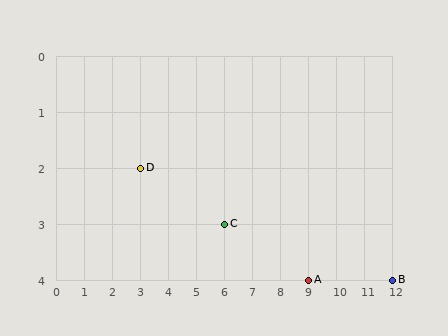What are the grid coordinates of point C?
Point C is at grid coordinates (6, 3).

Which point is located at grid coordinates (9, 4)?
Point A is at (9, 4).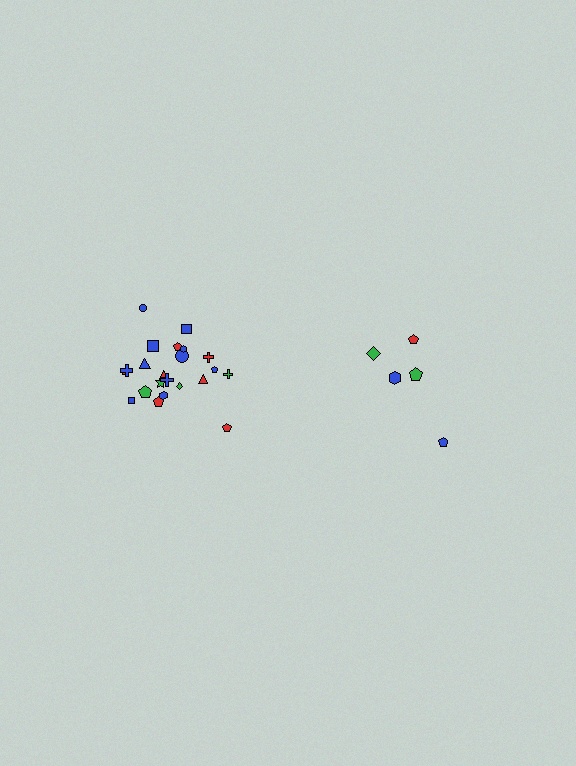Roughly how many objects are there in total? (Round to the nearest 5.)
Roughly 25 objects in total.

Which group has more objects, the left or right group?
The left group.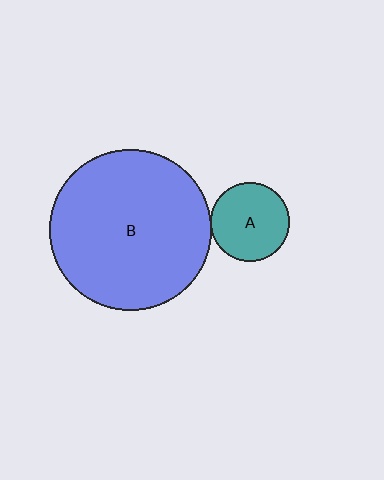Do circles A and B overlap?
Yes.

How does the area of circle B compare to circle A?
Approximately 4.1 times.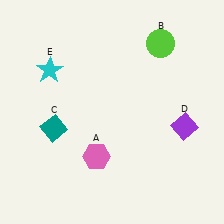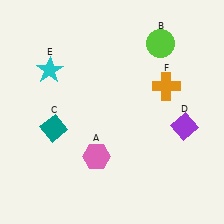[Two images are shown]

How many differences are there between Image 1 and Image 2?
There is 1 difference between the two images.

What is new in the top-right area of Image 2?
An orange cross (F) was added in the top-right area of Image 2.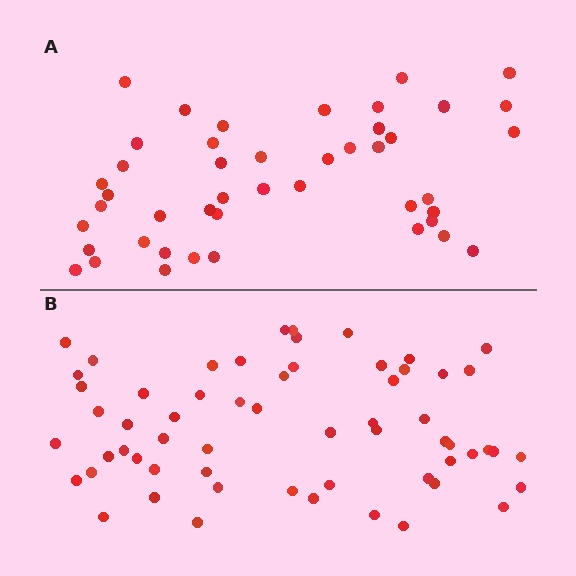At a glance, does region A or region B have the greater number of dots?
Region B (the bottom region) has more dots.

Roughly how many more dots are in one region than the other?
Region B has approximately 15 more dots than region A.